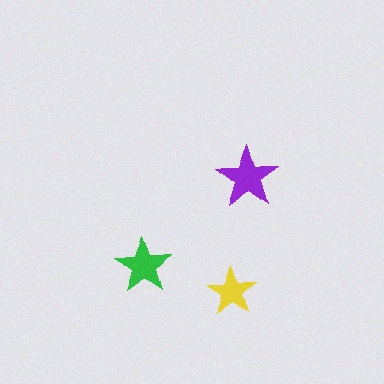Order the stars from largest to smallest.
the purple one, the green one, the yellow one.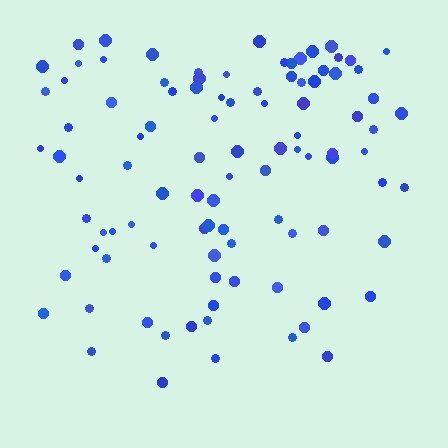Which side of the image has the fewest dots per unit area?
The bottom.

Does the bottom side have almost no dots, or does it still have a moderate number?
Still a moderate number, just noticeably fewer than the top.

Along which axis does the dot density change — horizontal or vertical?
Vertical.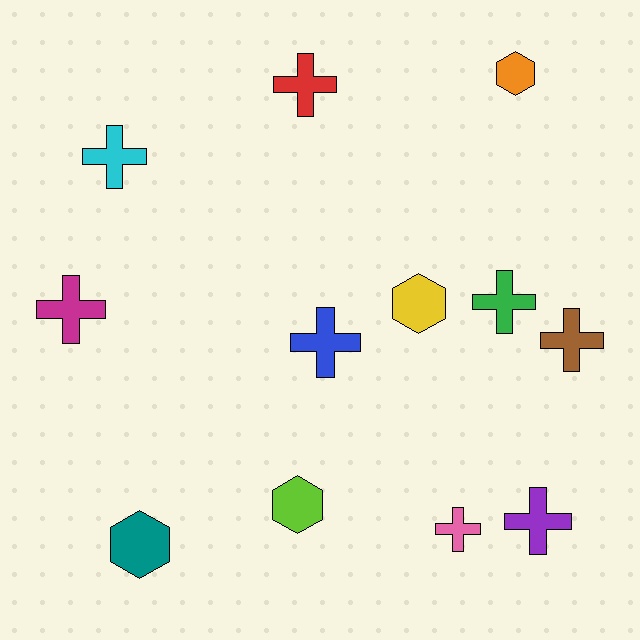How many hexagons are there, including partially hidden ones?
There are 4 hexagons.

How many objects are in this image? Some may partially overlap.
There are 12 objects.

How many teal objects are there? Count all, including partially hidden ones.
There is 1 teal object.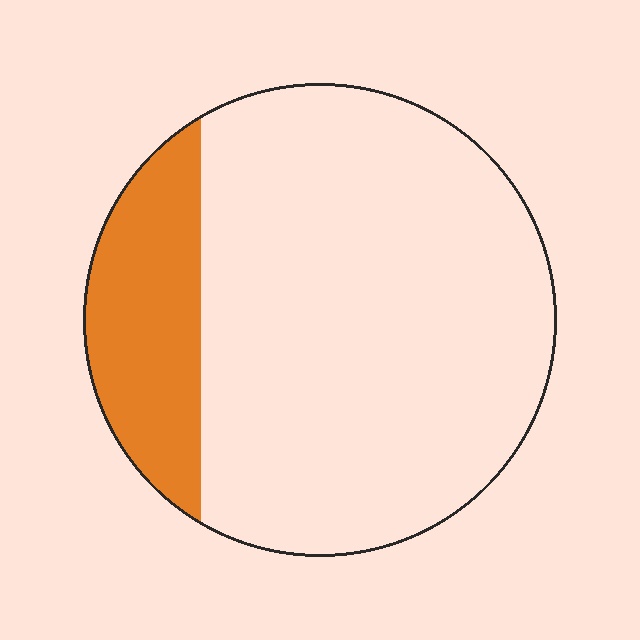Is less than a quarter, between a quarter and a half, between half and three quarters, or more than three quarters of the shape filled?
Less than a quarter.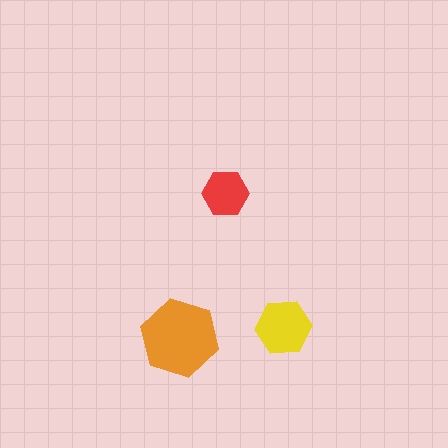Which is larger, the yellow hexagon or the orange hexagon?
The orange one.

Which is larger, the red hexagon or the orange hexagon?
The orange one.